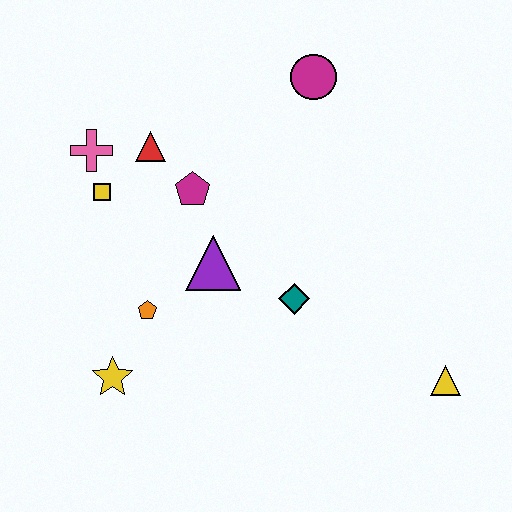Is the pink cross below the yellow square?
No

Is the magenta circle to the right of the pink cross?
Yes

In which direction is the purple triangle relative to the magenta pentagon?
The purple triangle is below the magenta pentagon.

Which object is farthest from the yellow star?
The magenta circle is farthest from the yellow star.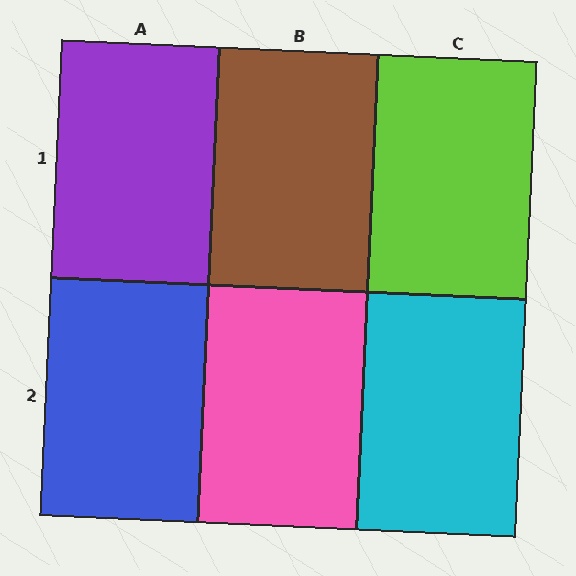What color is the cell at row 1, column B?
Brown.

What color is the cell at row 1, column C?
Lime.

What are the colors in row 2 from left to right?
Blue, pink, cyan.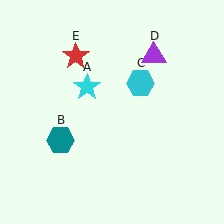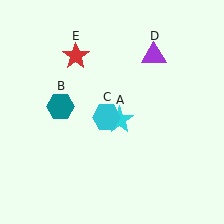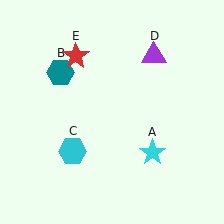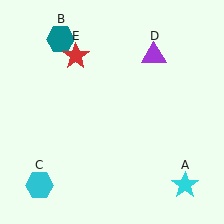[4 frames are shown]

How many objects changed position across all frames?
3 objects changed position: cyan star (object A), teal hexagon (object B), cyan hexagon (object C).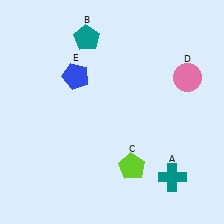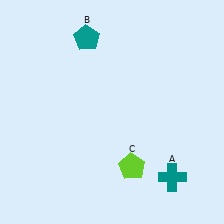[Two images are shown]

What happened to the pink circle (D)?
The pink circle (D) was removed in Image 2. It was in the top-right area of Image 1.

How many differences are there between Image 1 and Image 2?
There are 2 differences between the two images.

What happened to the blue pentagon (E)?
The blue pentagon (E) was removed in Image 2. It was in the top-left area of Image 1.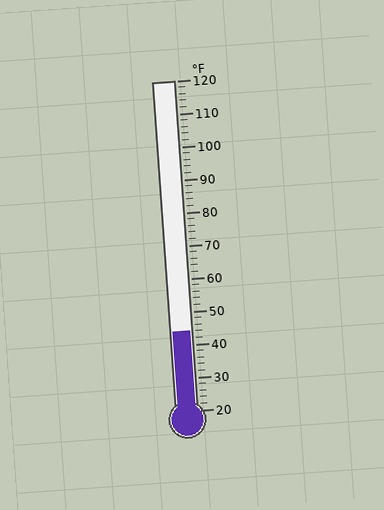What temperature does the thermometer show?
The thermometer shows approximately 44°F.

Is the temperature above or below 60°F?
The temperature is below 60°F.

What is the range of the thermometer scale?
The thermometer scale ranges from 20°F to 120°F.